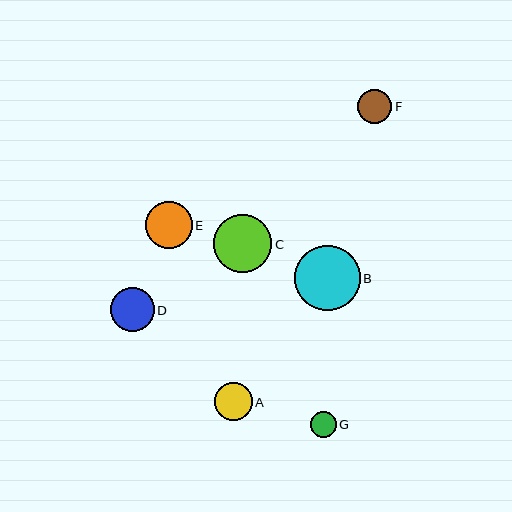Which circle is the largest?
Circle B is the largest with a size of approximately 65 pixels.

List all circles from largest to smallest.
From largest to smallest: B, C, E, D, A, F, G.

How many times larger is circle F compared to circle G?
Circle F is approximately 1.3 times the size of circle G.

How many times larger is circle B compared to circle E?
Circle B is approximately 1.4 times the size of circle E.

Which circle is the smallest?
Circle G is the smallest with a size of approximately 26 pixels.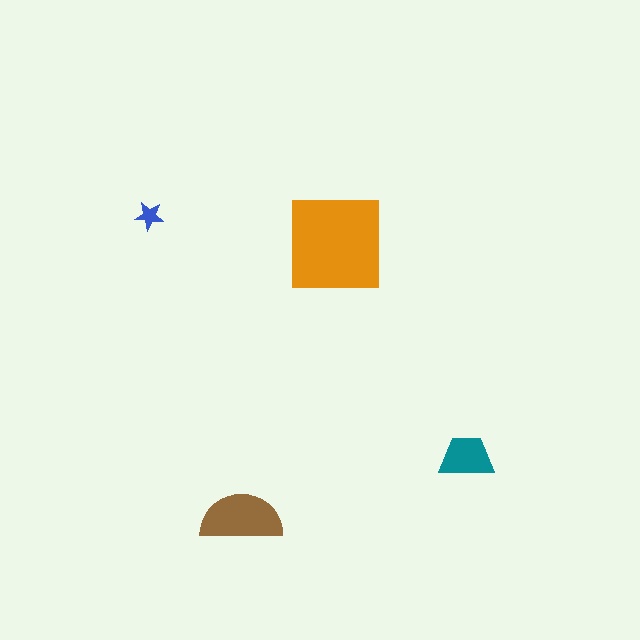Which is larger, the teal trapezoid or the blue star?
The teal trapezoid.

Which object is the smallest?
The blue star.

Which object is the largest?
The orange square.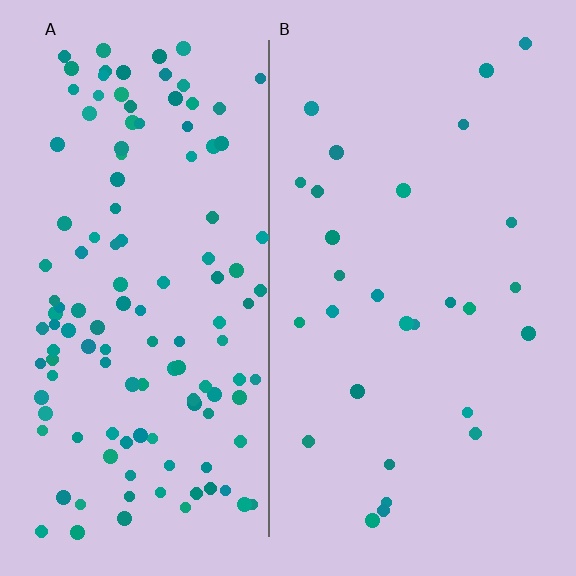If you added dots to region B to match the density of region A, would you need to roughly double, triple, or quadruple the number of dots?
Approximately quadruple.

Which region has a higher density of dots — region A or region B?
A (the left).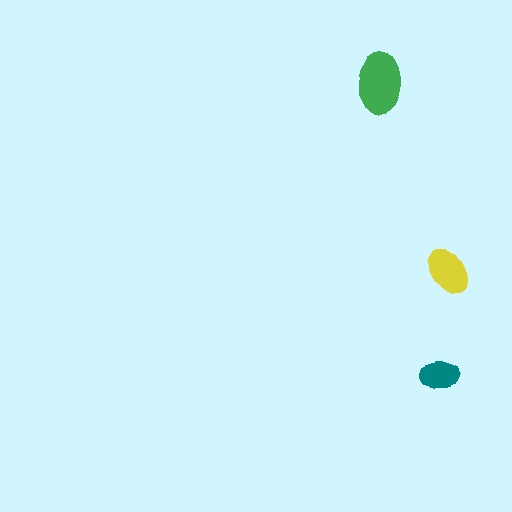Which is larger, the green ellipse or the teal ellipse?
The green one.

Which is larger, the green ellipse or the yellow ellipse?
The green one.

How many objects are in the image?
There are 3 objects in the image.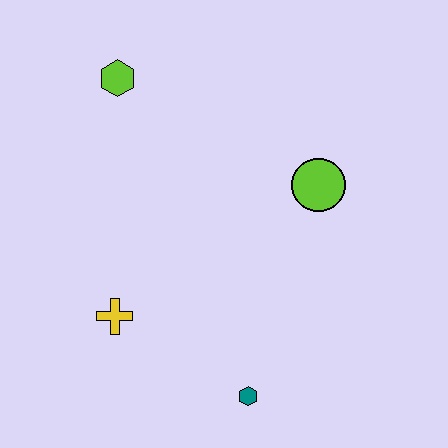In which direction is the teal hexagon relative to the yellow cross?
The teal hexagon is to the right of the yellow cross.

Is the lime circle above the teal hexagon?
Yes